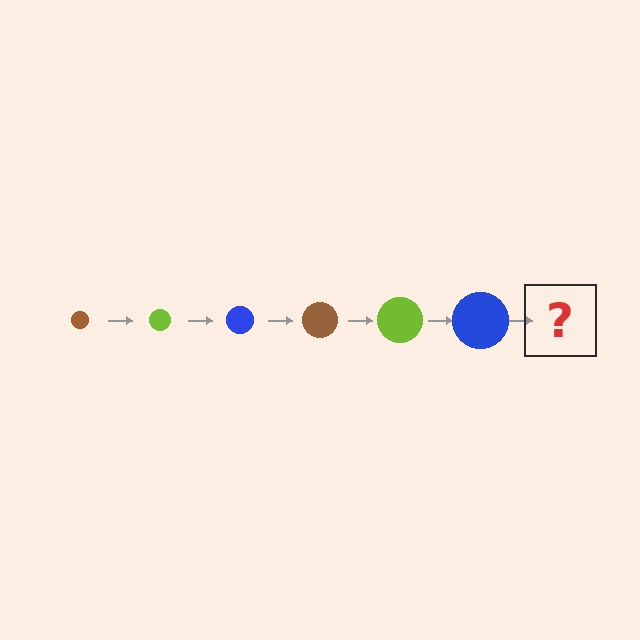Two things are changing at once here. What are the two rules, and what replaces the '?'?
The two rules are that the circle grows larger each step and the color cycles through brown, lime, and blue. The '?' should be a brown circle, larger than the previous one.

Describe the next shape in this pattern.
It should be a brown circle, larger than the previous one.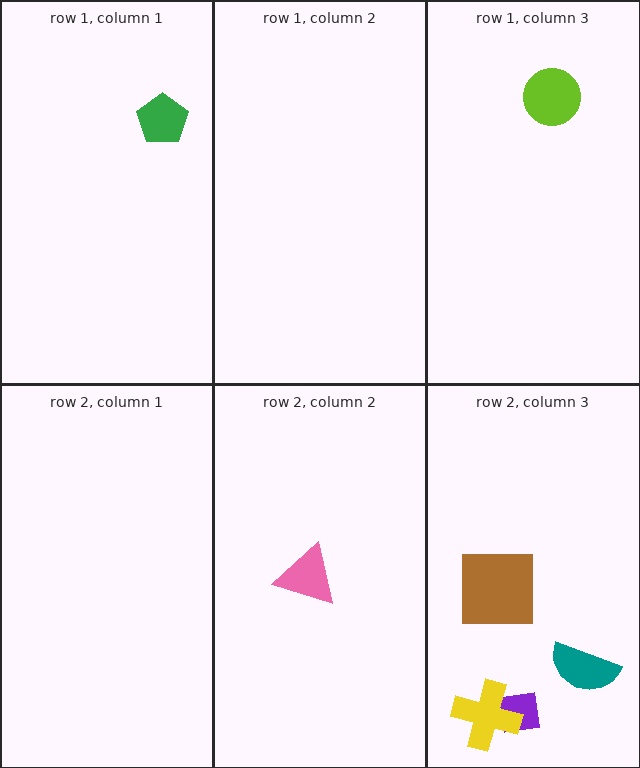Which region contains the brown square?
The row 2, column 3 region.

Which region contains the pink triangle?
The row 2, column 2 region.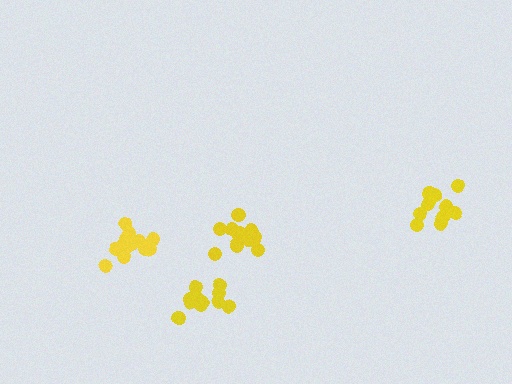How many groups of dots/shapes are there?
There are 4 groups.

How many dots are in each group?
Group 1: 12 dots, Group 2: 16 dots, Group 3: 11 dots, Group 4: 13 dots (52 total).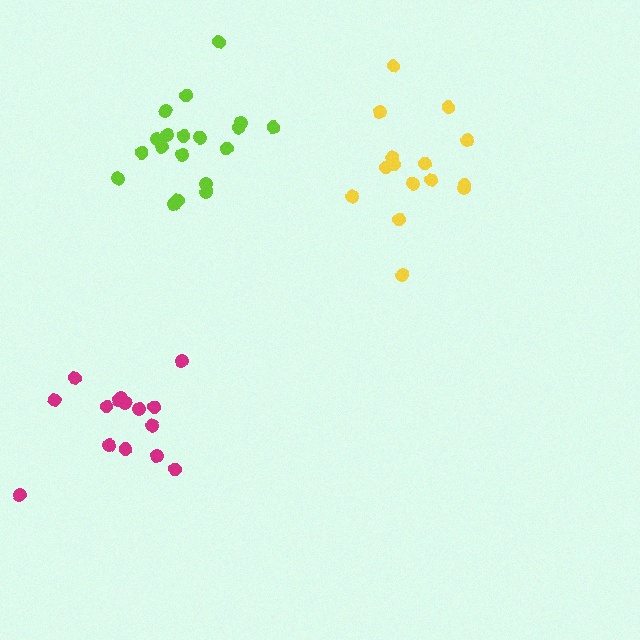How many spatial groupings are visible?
There are 3 spatial groupings.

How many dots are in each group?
Group 1: 15 dots, Group 2: 15 dots, Group 3: 19 dots (49 total).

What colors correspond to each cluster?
The clusters are colored: yellow, magenta, lime.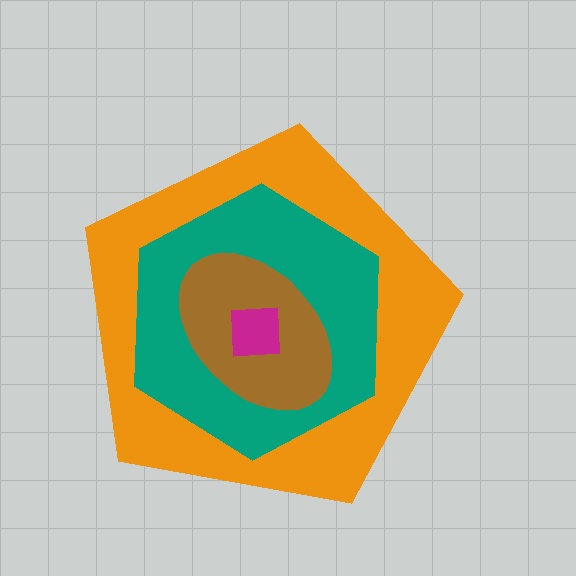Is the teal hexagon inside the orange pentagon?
Yes.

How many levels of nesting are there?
4.